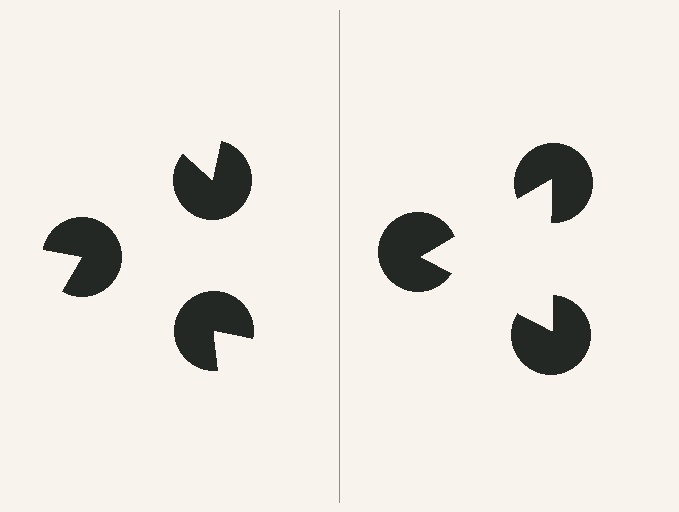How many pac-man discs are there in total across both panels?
6 — 3 on each side.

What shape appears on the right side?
An illusory triangle.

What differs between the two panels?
The pac-man discs are positioned identically on both sides; only the wedge orientations differ. On the right they align to a triangle; on the left they are misaligned.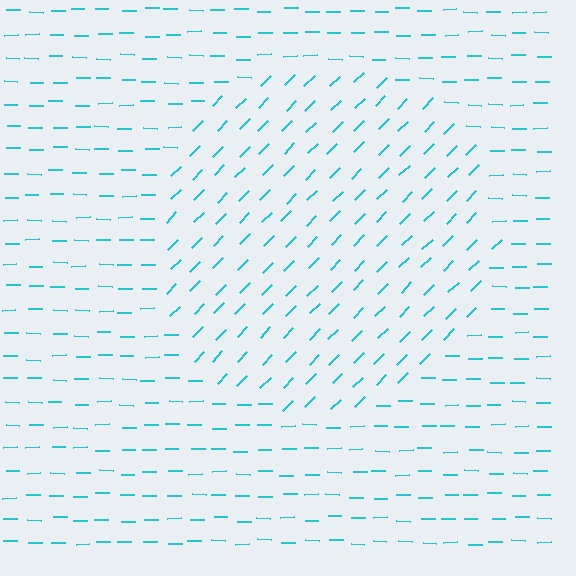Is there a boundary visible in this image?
Yes, there is a texture boundary formed by a change in line orientation.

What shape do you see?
I see a circle.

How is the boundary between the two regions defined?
The boundary is defined purely by a change in line orientation (approximately 45 degrees difference). All lines are the same color and thickness.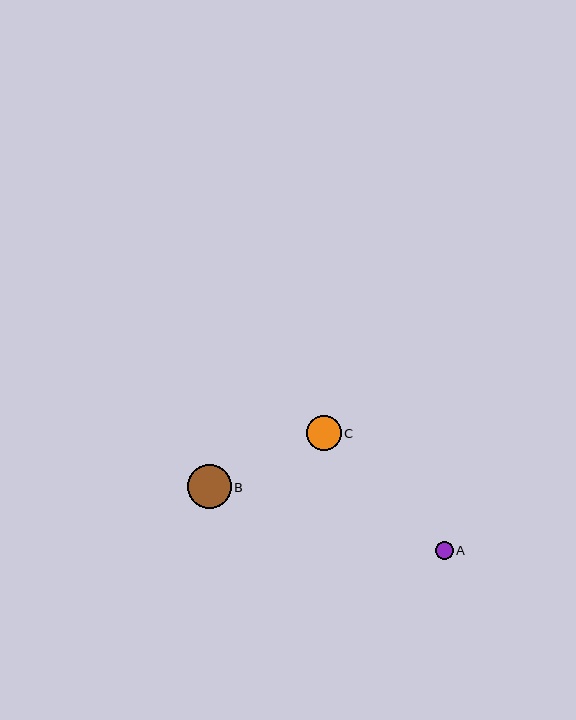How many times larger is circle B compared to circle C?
Circle B is approximately 1.2 times the size of circle C.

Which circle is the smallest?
Circle A is the smallest with a size of approximately 18 pixels.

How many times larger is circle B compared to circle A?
Circle B is approximately 2.4 times the size of circle A.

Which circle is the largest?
Circle B is the largest with a size of approximately 44 pixels.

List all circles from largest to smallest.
From largest to smallest: B, C, A.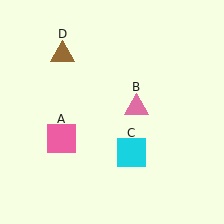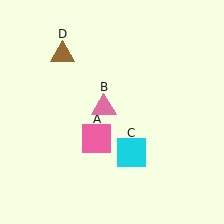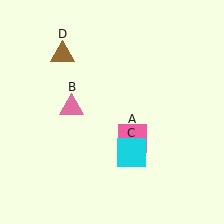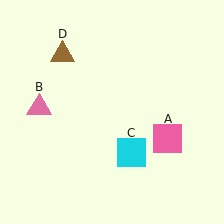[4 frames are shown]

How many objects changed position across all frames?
2 objects changed position: pink square (object A), pink triangle (object B).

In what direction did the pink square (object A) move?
The pink square (object A) moved right.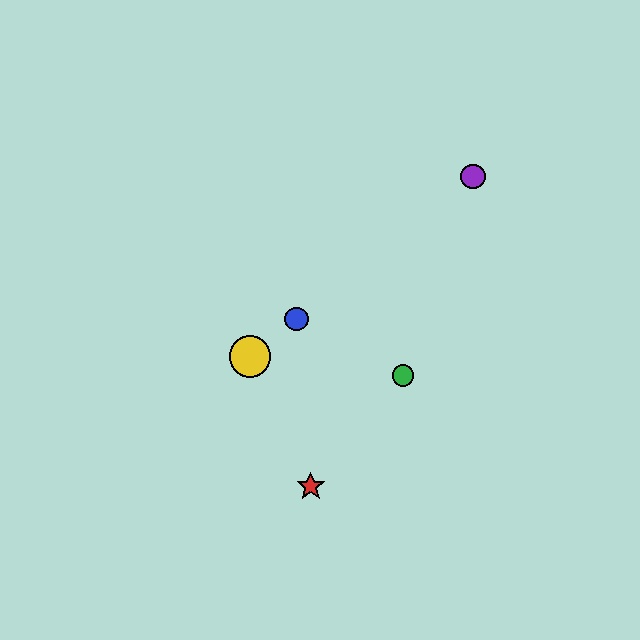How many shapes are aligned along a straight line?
3 shapes (the blue circle, the yellow circle, the purple circle) are aligned along a straight line.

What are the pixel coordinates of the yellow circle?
The yellow circle is at (250, 356).